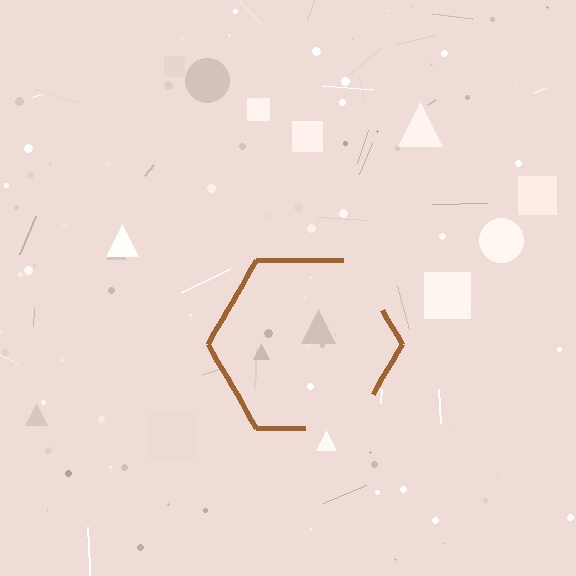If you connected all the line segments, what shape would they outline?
They would outline a hexagon.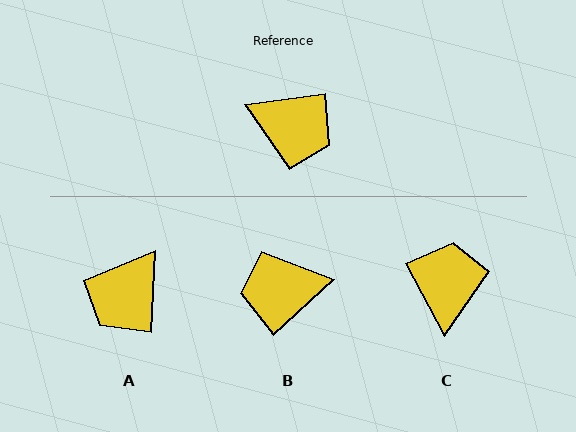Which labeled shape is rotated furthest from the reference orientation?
B, about 146 degrees away.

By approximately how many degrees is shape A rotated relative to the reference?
Approximately 101 degrees clockwise.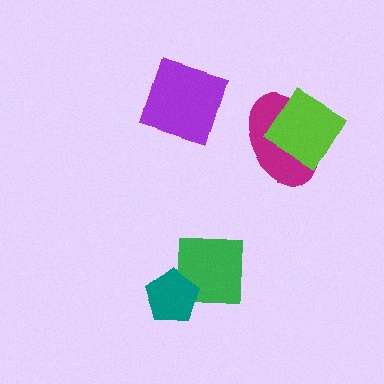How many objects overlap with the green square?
1 object overlaps with the green square.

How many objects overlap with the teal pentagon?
1 object overlaps with the teal pentagon.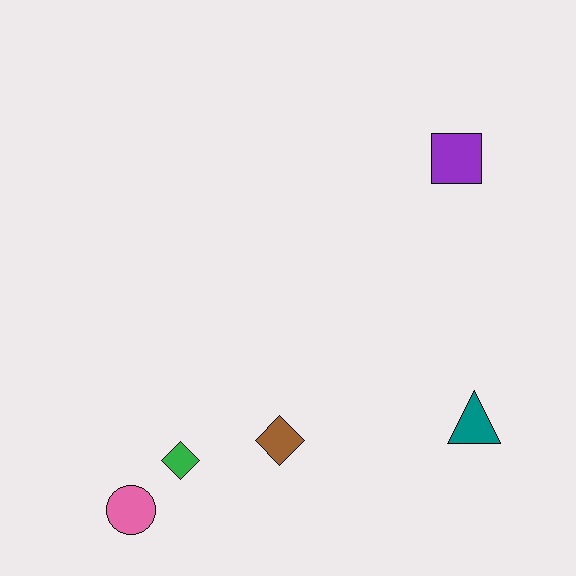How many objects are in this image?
There are 5 objects.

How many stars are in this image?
There are no stars.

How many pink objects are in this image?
There is 1 pink object.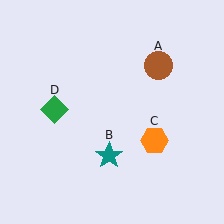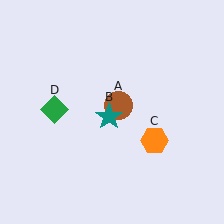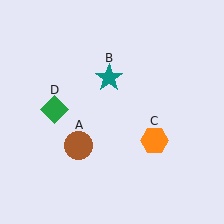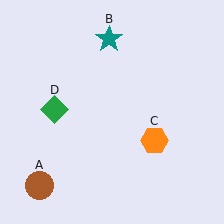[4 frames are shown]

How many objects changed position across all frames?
2 objects changed position: brown circle (object A), teal star (object B).